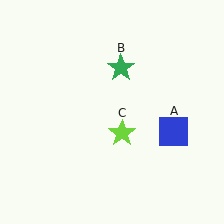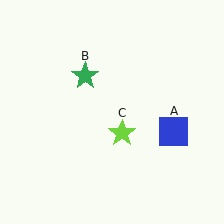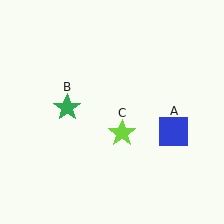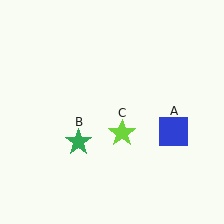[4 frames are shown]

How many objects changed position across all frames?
1 object changed position: green star (object B).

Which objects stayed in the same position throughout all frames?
Blue square (object A) and lime star (object C) remained stationary.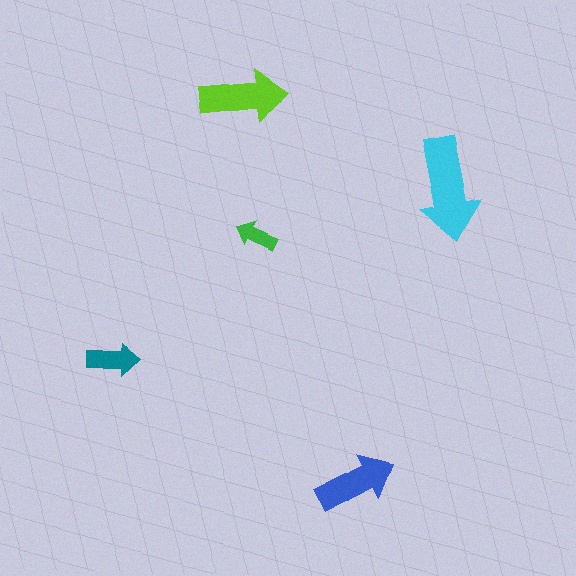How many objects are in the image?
There are 5 objects in the image.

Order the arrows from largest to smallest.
the cyan one, the lime one, the blue one, the teal one, the green one.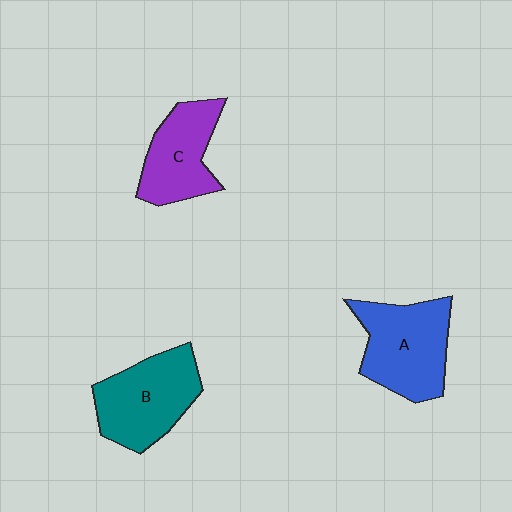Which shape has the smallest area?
Shape C (purple).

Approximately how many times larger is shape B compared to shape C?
Approximately 1.2 times.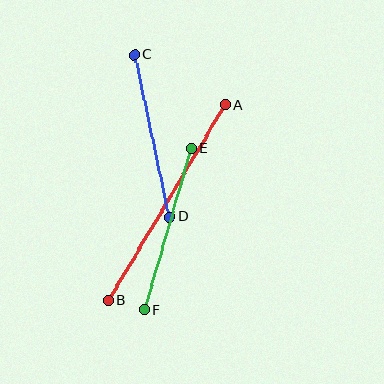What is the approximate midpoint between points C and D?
The midpoint is at approximately (152, 136) pixels.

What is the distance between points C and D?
The distance is approximately 166 pixels.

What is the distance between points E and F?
The distance is approximately 169 pixels.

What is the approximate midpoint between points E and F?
The midpoint is at approximately (168, 229) pixels.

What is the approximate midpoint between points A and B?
The midpoint is at approximately (166, 203) pixels.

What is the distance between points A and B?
The distance is approximately 228 pixels.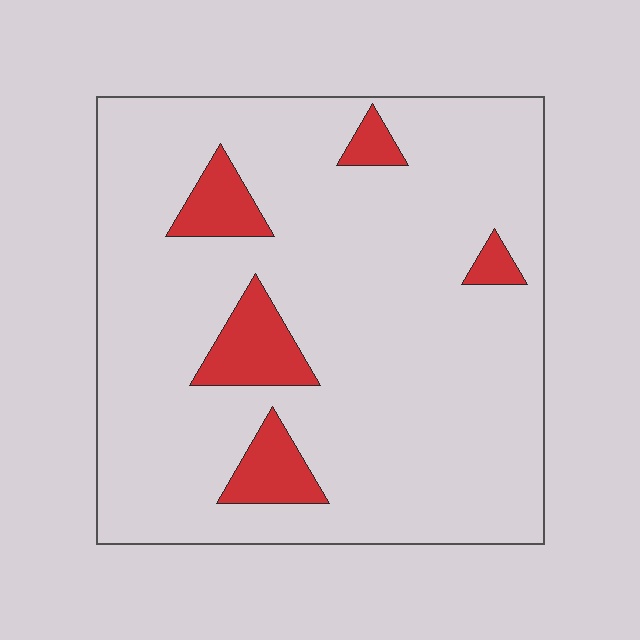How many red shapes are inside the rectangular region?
5.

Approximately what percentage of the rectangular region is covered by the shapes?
Approximately 10%.